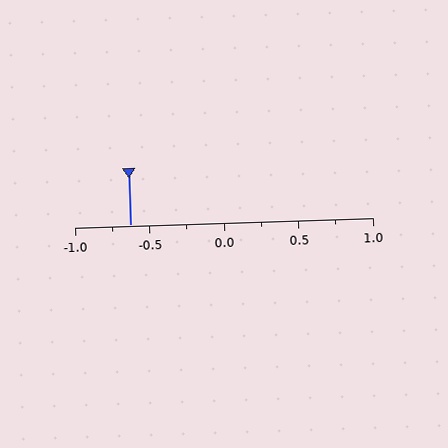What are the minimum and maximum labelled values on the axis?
The axis runs from -1.0 to 1.0.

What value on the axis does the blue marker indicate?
The marker indicates approximately -0.62.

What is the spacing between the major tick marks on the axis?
The major ticks are spaced 0.5 apart.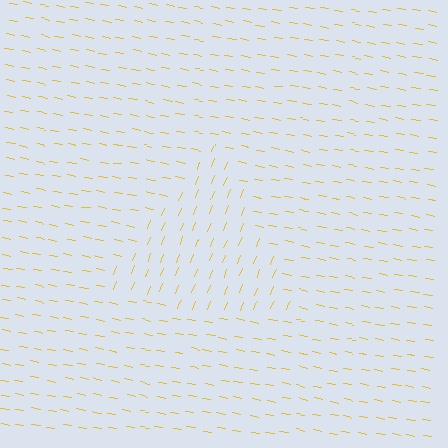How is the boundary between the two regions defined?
The boundary is defined purely by a change in line orientation (approximately 78 degrees difference). All lines are the same color and thickness.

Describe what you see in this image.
The image is filled with small yellow line segments. A triangle region in the image has lines oriented differently from the surrounding lines, creating a visible texture boundary.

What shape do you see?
I see a triangle.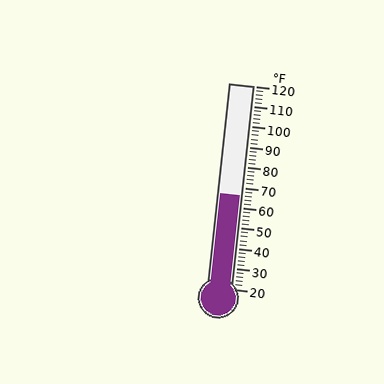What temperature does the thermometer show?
The thermometer shows approximately 66°F.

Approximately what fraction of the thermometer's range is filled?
The thermometer is filled to approximately 45% of its range.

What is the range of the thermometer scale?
The thermometer scale ranges from 20°F to 120°F.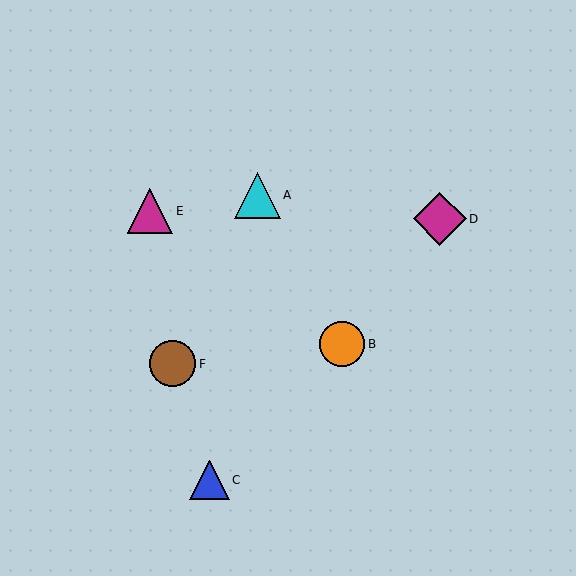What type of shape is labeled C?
Shape C is a blue triangle.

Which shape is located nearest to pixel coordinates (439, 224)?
The magenta diamond (labeled D) at (440, 219) is nearest to that location.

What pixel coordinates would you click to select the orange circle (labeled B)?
Click at (342, 344) to select the orange circle B.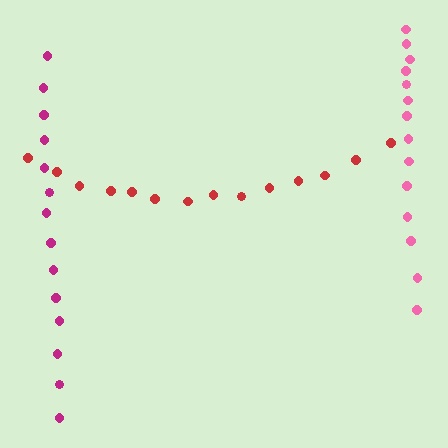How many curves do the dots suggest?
There are 3 distinct paths.